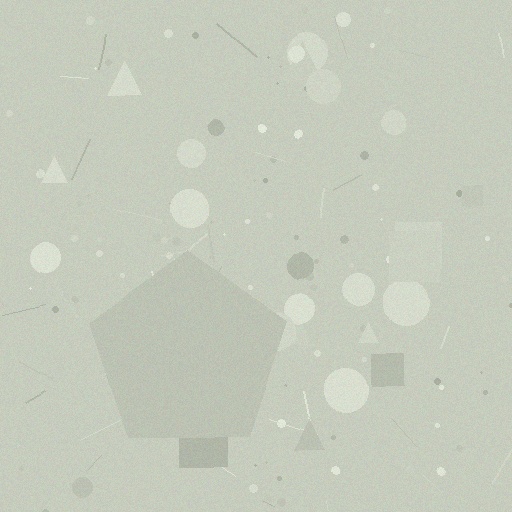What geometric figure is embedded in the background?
A pentagon is embedded in the background.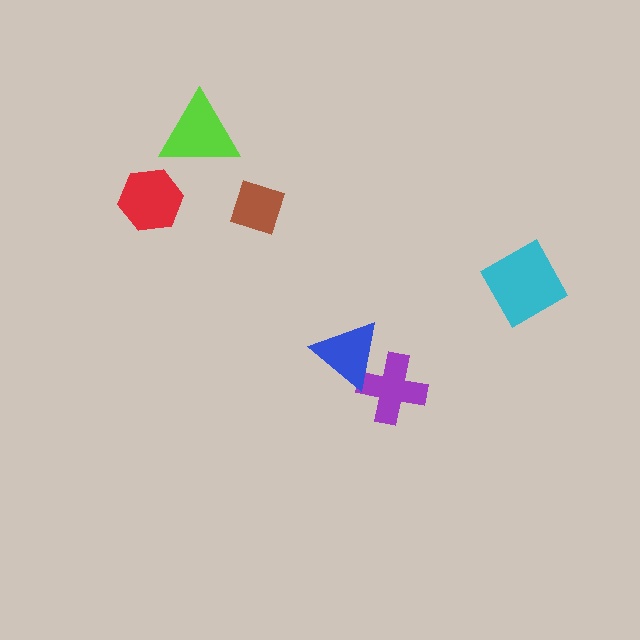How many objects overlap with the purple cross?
1 object overlaps with the purple cross.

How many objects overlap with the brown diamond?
0 objects overlap with the brown diamond.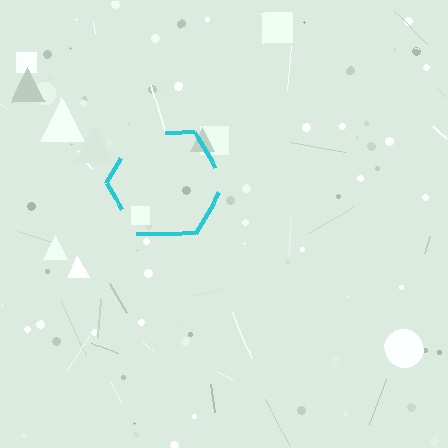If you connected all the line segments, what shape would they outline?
They would outline a hexagon.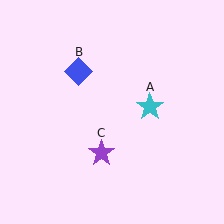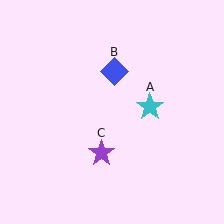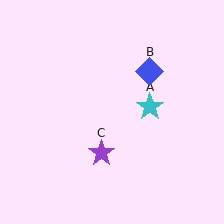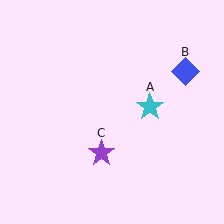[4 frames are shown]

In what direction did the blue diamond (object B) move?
The blue diamond (object B) moved right.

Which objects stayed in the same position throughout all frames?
Cyan star (object A) and purple star (object C) remained stationary.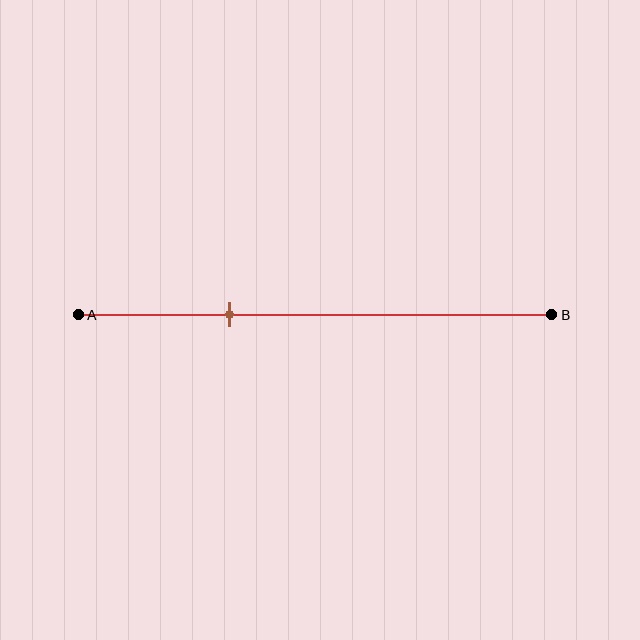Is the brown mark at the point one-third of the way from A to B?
Yes, the mark is approximately at the one-third point.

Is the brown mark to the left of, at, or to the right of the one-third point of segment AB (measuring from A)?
The brown mark is approximately at the one-third point of segment AB.